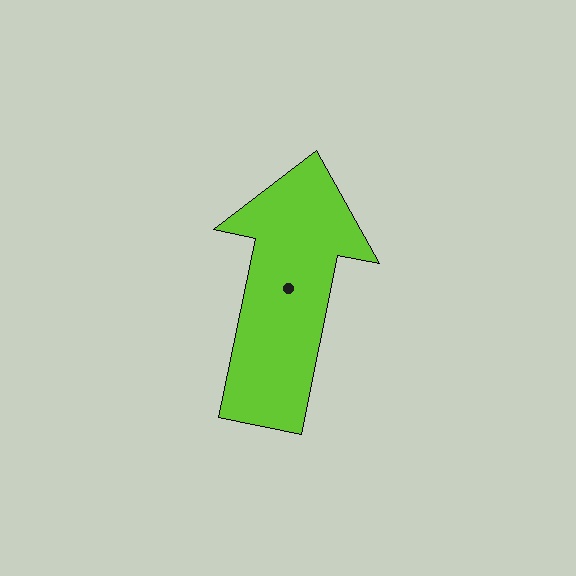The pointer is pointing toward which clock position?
Roughly 12 o'clock.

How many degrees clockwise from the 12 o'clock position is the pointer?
Approximately 12 degrees.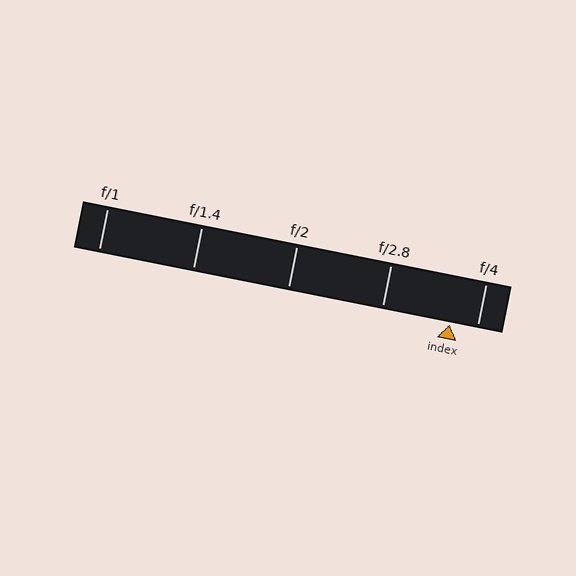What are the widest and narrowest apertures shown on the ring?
The widest aperture shown is f/1 and the narrowest is f/4.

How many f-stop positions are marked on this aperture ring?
There are 5 f-stop positions marked.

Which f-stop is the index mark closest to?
The index mark is closest to f/4.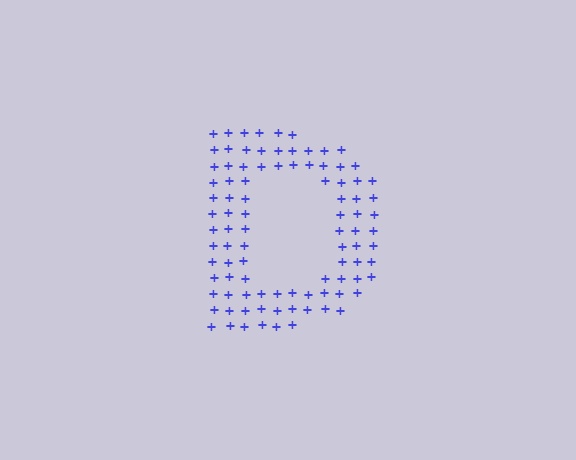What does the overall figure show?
The overall figure shows the letter D.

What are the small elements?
The small elements are plus signs.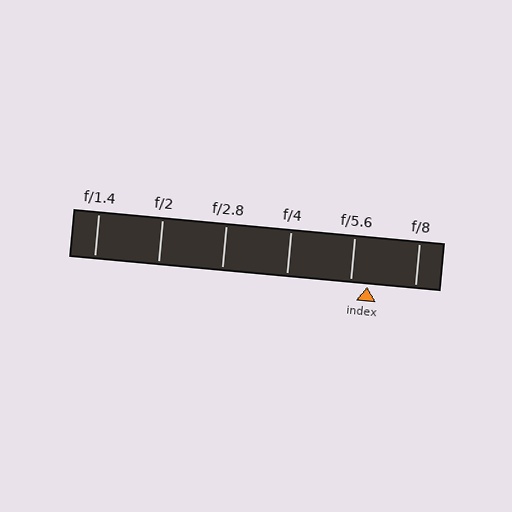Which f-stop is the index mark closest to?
The index mark is closest to f/5.6.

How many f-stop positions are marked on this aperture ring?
There are 6 f-stop positions marked.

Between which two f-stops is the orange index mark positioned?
The index mark is between f/5.6 and f/8.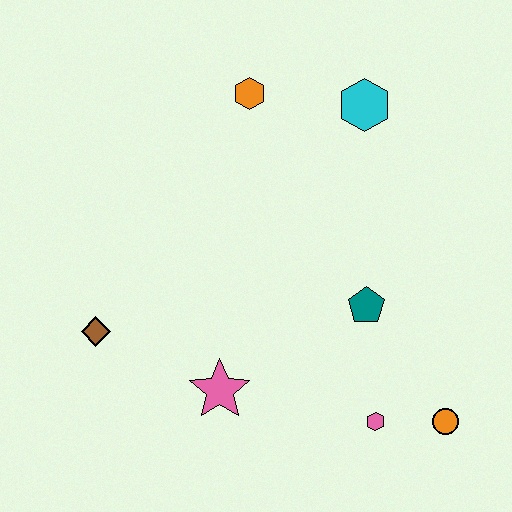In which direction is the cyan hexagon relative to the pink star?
The cyan hexagon is above the pink star.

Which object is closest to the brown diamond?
The pink star is closest to the brown diamond.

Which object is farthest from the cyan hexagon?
The brown diamond is farthest from the cyan hexagon.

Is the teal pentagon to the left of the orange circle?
Yes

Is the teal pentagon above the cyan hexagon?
No